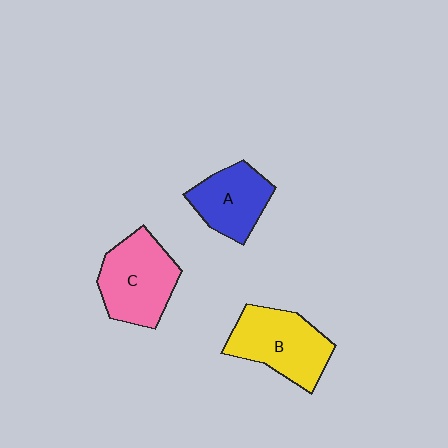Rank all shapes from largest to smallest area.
From largest to smallest: B (yellow), C (pink), A (blue).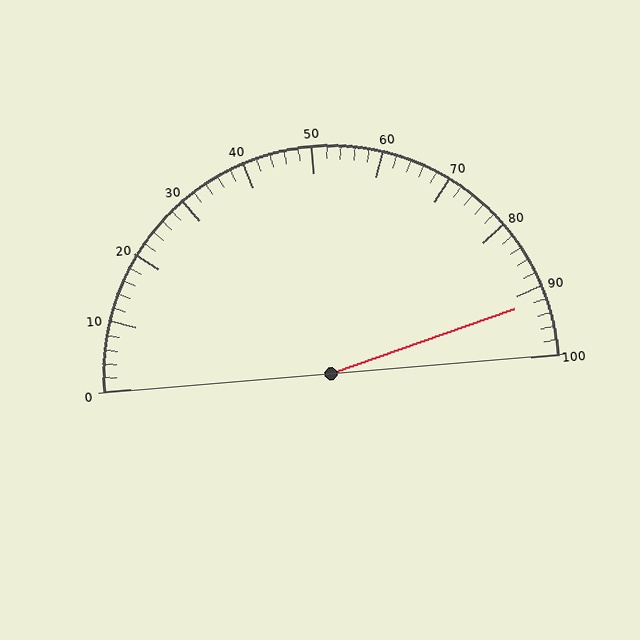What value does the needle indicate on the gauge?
The needle indicates approximately 92.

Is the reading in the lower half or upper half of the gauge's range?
The reading is in the upper half of the range (0 to 100).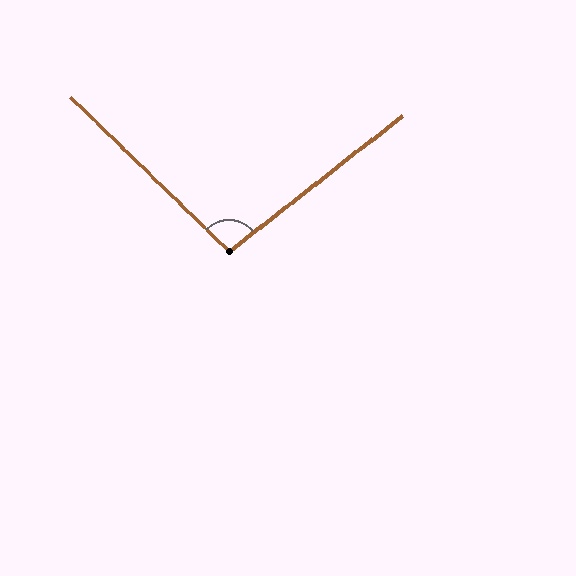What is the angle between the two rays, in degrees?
Approximately 98 degrees.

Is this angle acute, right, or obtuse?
It is obtuse.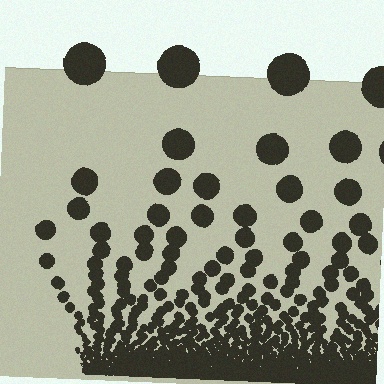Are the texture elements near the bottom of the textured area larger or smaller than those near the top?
Smaller. The gradient is inverted — elements near the bottom are smaller and denser.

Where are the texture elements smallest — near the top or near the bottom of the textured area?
Near the bottom.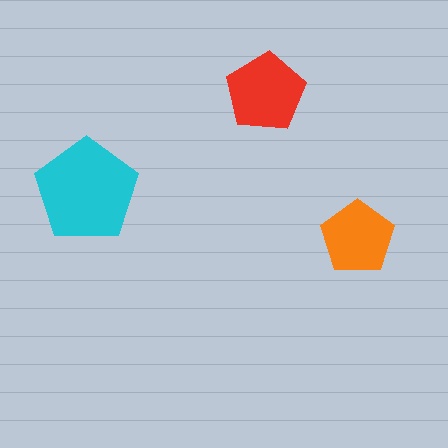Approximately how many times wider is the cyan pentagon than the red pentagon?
About 1.5 times wider.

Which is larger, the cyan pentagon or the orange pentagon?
The cyan one.